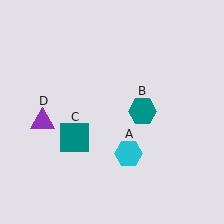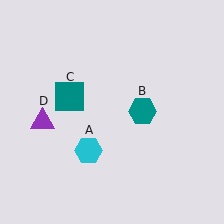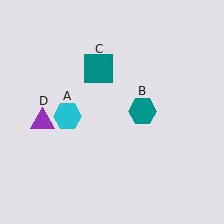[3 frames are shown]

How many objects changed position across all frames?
2 objects changed position: cyan hexagon (object A), teal square (object C).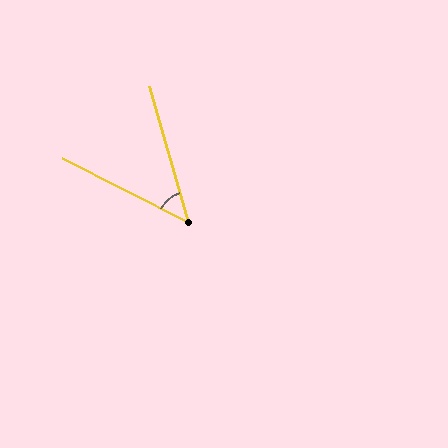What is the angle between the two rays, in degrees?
Approximately 47 degrees.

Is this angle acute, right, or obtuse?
It is acute.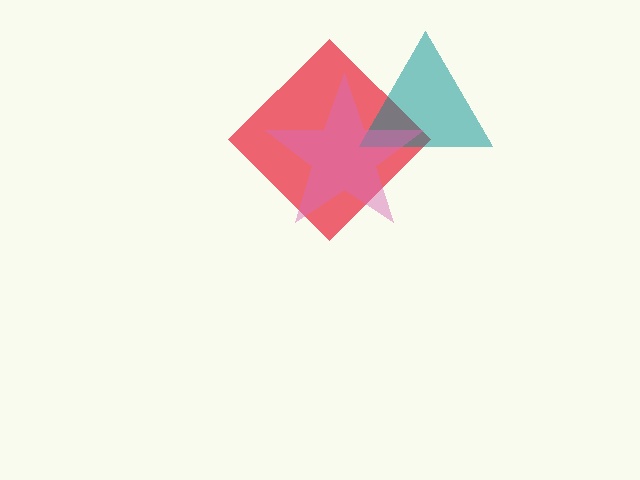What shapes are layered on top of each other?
The layered shapes are: a red diamond, a teal triangle, a pink star.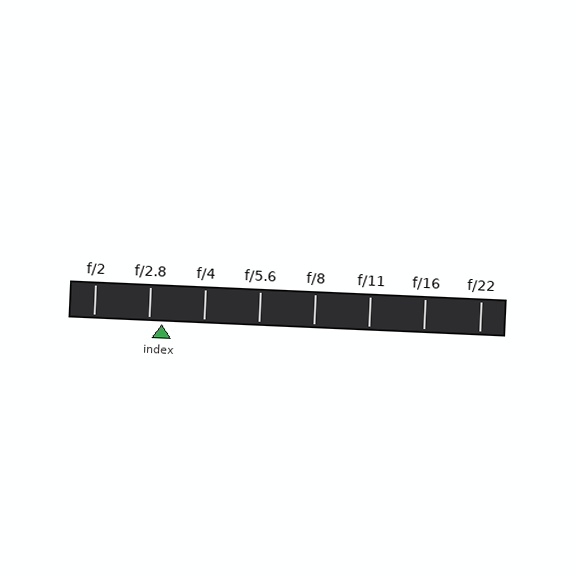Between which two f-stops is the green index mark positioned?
The index mark is between f/2.8 and f/4.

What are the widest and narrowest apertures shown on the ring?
The widest aperture shown is f/2 and the narrowest is f/22.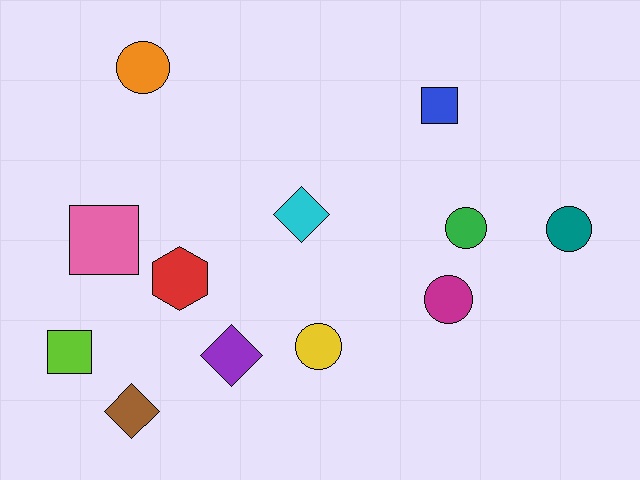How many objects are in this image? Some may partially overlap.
There are 12 objects.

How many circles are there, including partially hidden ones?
There are 5 circles.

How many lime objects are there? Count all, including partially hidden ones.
There is 1 lime object.